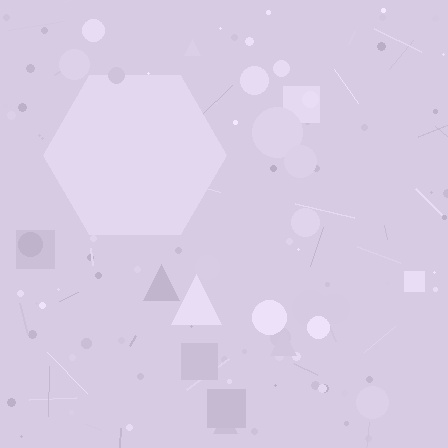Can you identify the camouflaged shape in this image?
The camouflaged shape is a hexagon.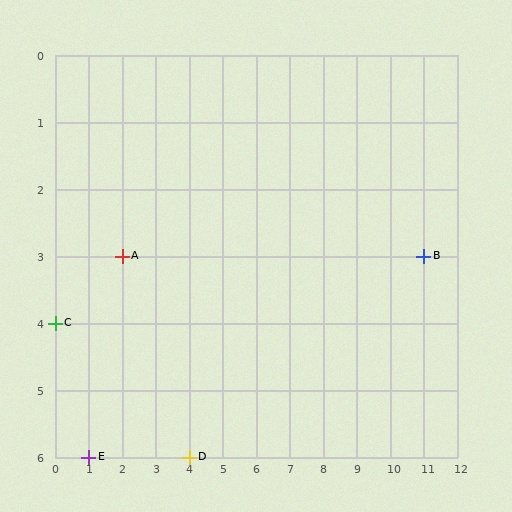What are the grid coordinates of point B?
Point B is at grid coordinates (11, 3).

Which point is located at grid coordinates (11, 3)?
Point B is at (11, 3).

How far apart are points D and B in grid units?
Points D and B are 7 columns and 3 rows apart (about 7.6 grid units diagonally).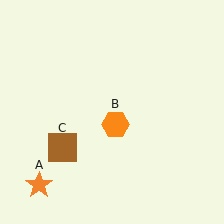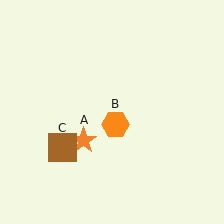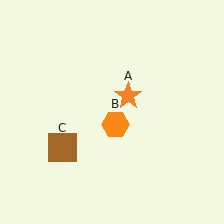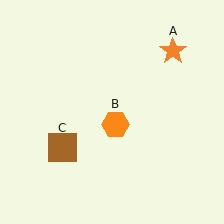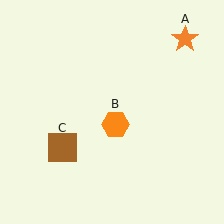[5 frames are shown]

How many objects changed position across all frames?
1 object changed position: orange star (object A).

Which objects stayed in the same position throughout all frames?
Orange hexagon (object B) and brown square (object C) remained stationary.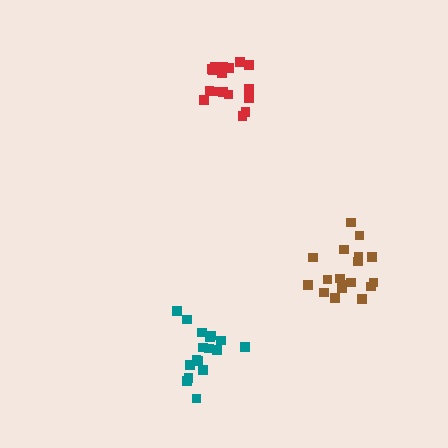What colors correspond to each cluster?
The clusters are colored: red, teal, brown.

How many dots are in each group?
Group 1: 18 dots, Group 2: 17 dots, Group 3: 18 dots (53 total).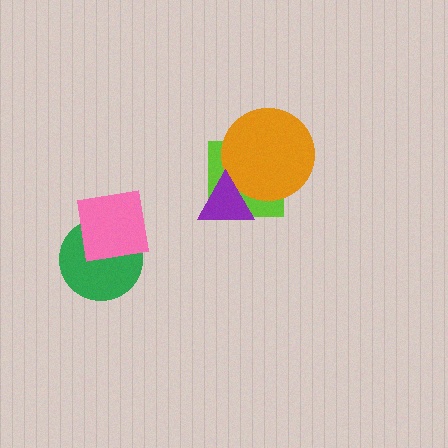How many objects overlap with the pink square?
1 object overlaps with the pink square.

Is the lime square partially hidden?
Yes, it is partially covered by another shape.